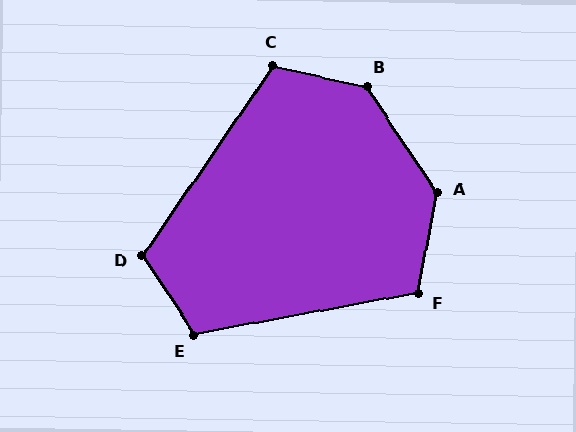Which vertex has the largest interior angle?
B, at approximately 137 degrees.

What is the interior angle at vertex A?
Approximately 135 degrees (obtuse).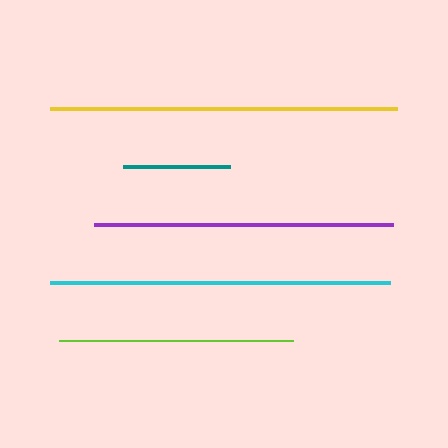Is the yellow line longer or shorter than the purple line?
The yellow line is longer than the purple line.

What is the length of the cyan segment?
The cyan segment is approximately 339 pixels long.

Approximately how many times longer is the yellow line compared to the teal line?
The yellow line is approximately 3.3 times the length of the teal line.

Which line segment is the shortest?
The teal line is the shortest at approximately 107 pixels.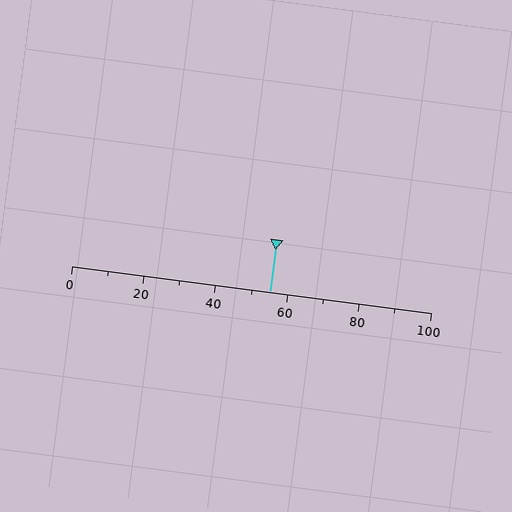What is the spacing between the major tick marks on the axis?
The major ticks are spaced 20 apart.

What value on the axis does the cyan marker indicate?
The marker indicates approximately 55.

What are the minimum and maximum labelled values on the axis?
The axis runs from 0 to 100.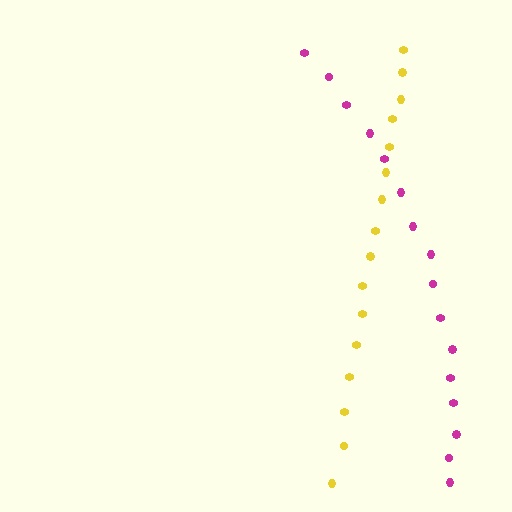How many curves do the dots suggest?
There are 2 distinct paths.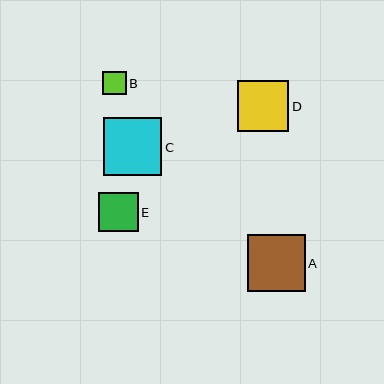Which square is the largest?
Square C is the largest with a size of approximately 58 pixels.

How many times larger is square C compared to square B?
Square C is approximately 2.5 times the size of square B.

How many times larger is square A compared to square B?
Square A is approximately 2.5 times the size of square B.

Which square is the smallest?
Square B is the smallest with a size of approximately 23 pixels.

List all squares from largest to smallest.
From largest to smallest: C, A, D, E, B.